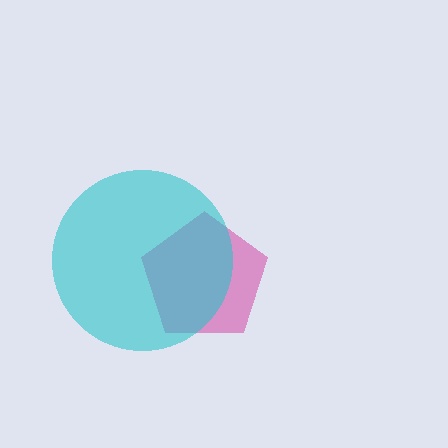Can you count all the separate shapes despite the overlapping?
Yes, there are 2 separate shapes.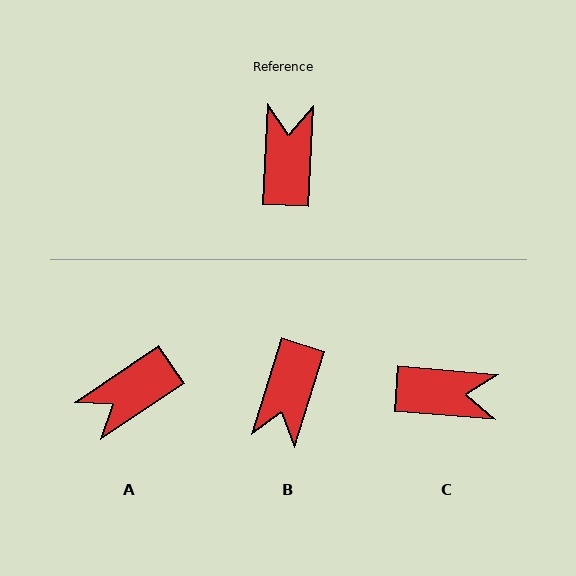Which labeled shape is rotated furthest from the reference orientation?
B, about 165 degrees away.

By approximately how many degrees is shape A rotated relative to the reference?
Approximately 127 degrees counter-clockwise.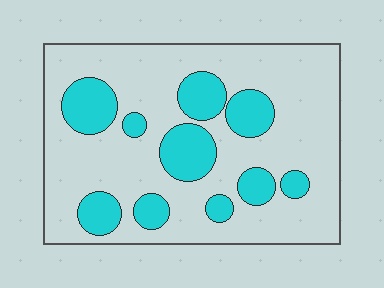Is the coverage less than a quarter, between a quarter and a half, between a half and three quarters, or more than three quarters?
Less than a quarter.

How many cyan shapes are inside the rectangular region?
10.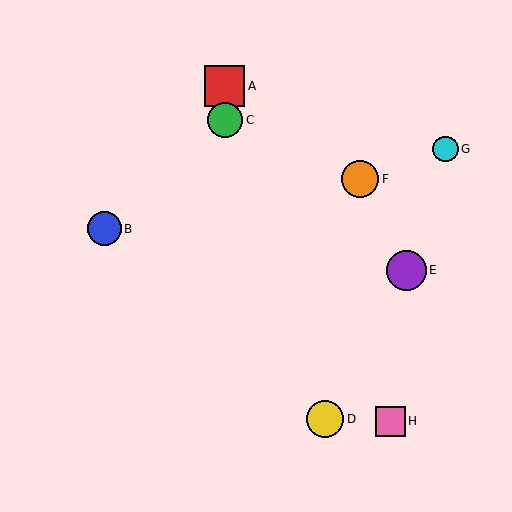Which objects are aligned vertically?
Objects A, C are aligned vertically.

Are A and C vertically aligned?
Yes, both are at x≈225.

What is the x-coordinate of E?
Object E is at x≈406.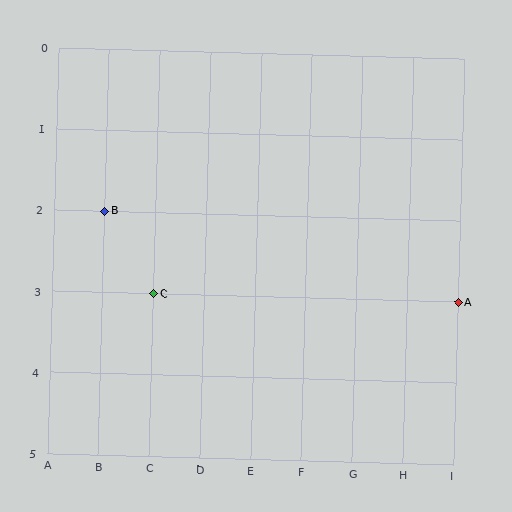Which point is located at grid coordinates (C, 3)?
Point C is at (C, 3).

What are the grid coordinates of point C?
Point C is at grid coordinates (C, 3).